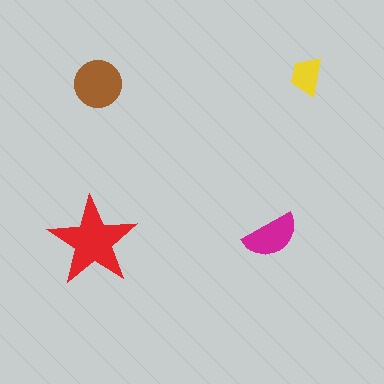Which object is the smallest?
The yellow trapezoid.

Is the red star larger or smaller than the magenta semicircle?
Larger.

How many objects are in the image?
There are 4 objects in the image.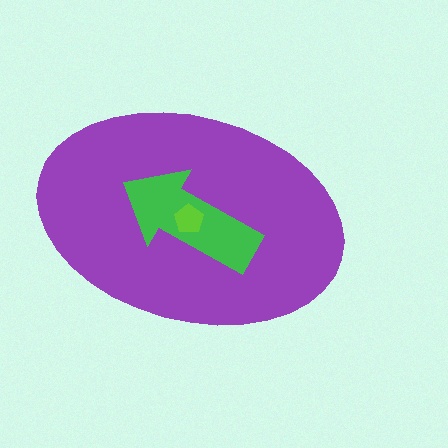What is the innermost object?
The lime pentagon.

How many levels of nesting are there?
3.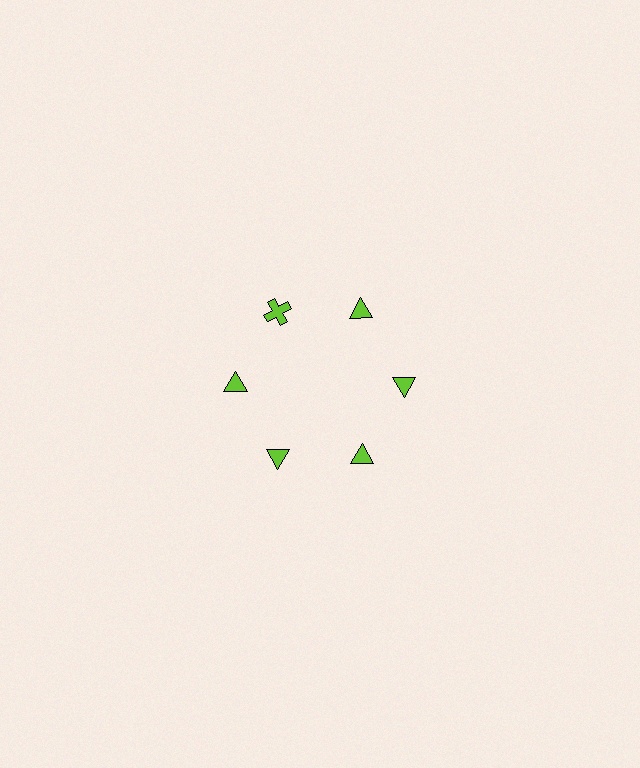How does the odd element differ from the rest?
It has a different shape: cross instead of triangle.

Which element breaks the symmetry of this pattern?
The lime cross at roughly the 11 o'clock position breaks the symmetry. All other shapes are lime triangles.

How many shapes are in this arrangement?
There are 6 shapes arranged in a ring pattern.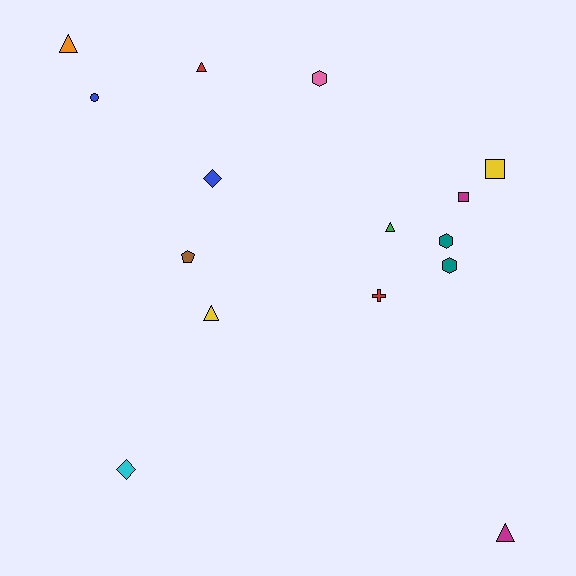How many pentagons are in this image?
There is 1 pentagon.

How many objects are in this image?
There are 15 objects.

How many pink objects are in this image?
There is 1 pink object.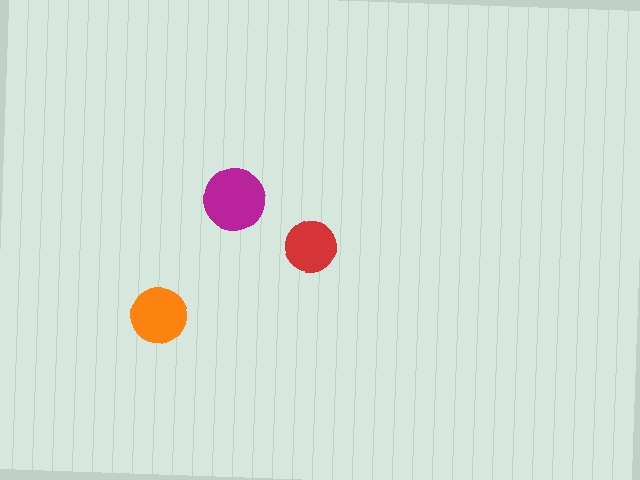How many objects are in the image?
There are 3 objects in the image.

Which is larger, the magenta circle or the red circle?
The magenta one.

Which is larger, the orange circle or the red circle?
The orange one.